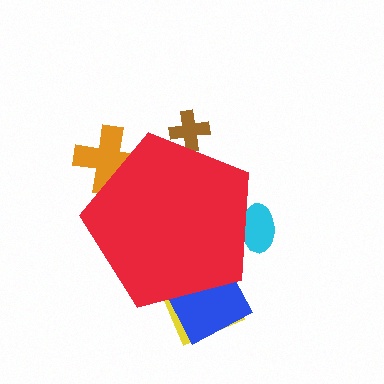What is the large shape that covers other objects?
A red pentagon.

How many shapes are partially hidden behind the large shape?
5 shapes are partially hidden.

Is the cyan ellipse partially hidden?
Yes, the cyan ellipse is partially hidden behind the red pentagon.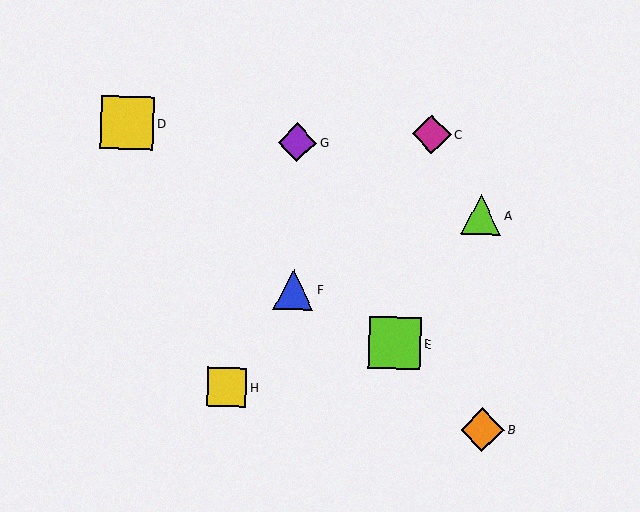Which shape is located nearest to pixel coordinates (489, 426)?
The orange diamond (labeled B) at (482, 430) is nearest to that location.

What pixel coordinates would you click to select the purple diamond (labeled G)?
Click at (297, 142) to select the purple diamond G.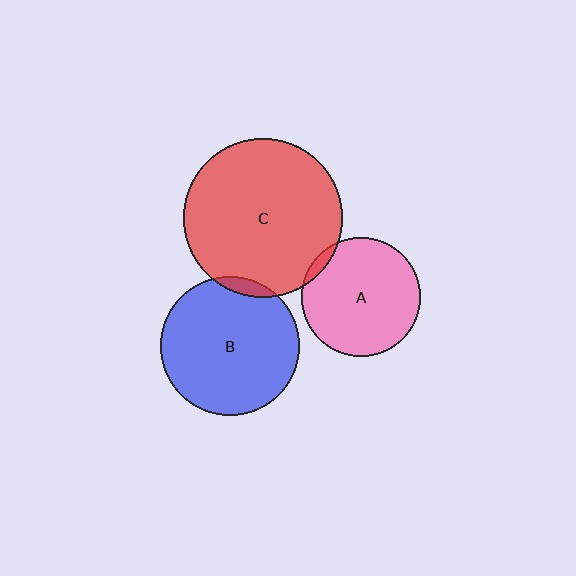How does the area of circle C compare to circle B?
Approximately 1.3 times.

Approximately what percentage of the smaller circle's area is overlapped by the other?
Approximately 5%.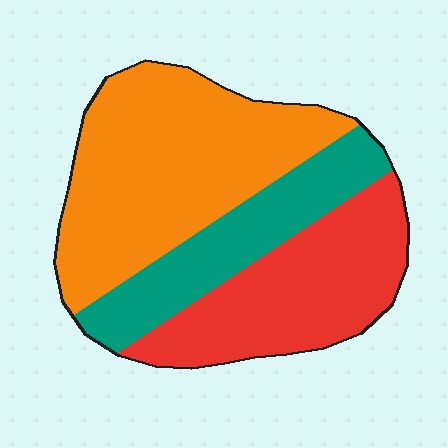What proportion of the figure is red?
Red covers about 30% of the figure.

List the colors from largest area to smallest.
From largest to smallest: orange, red, teal.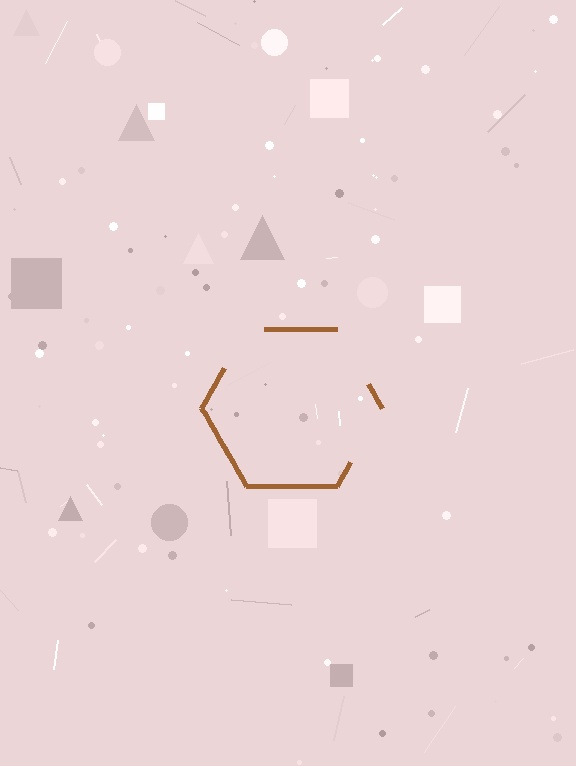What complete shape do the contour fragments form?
The contour fragments form a hexagon.